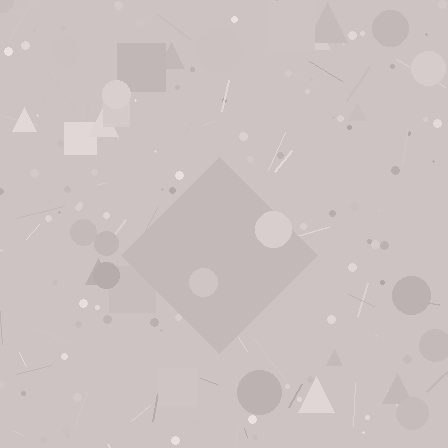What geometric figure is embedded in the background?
A diamond is embedded in the background.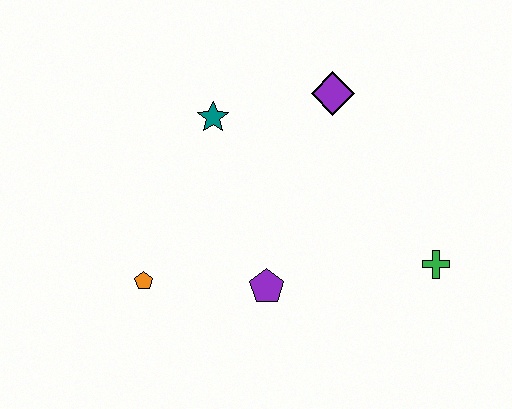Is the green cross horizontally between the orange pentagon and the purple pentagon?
No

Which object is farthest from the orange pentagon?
The green cross is farthest from the orange pentagon.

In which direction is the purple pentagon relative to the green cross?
The purple pentagon is to the left of the green cross.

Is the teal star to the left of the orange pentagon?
No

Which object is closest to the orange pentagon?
The purple pentagon is closest to the orange pentagon.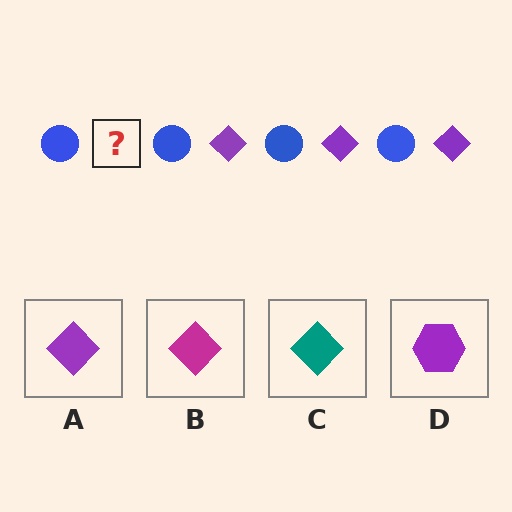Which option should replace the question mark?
Option A.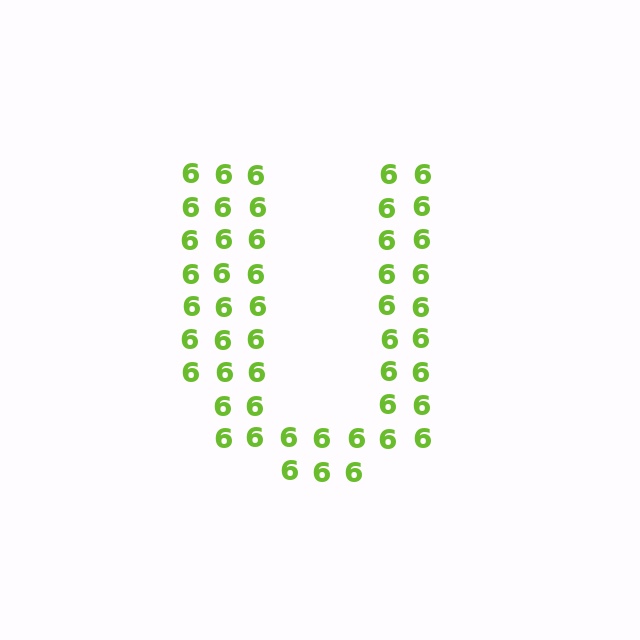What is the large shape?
The large shape is the letter U.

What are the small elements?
The small elements are digit 6's.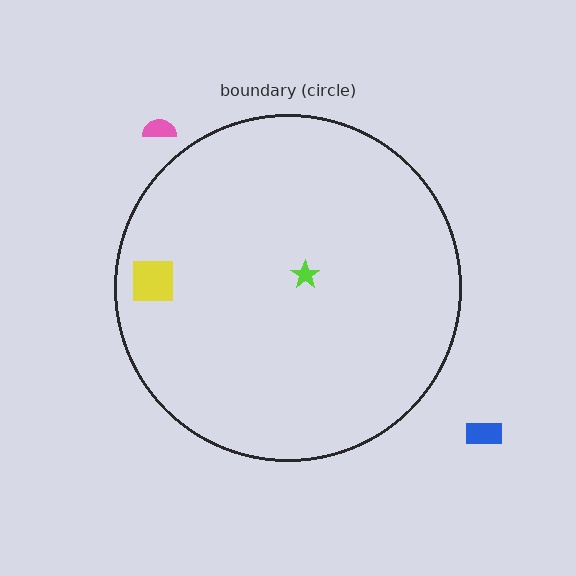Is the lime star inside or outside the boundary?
Inside.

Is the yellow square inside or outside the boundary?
Inside.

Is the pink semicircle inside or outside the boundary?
Outside.